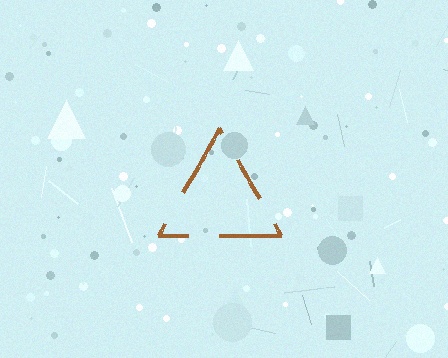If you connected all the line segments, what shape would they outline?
They would outline a triangle.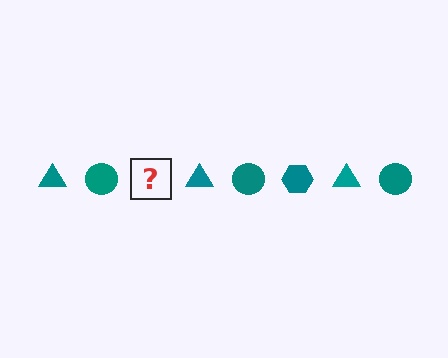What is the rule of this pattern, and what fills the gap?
The rule is that the pattern cycles through triangle, circle, hexagon shapes in teal. The gap should be filled with a teal hexagon.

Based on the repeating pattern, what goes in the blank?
The blank should be a teal hexagon.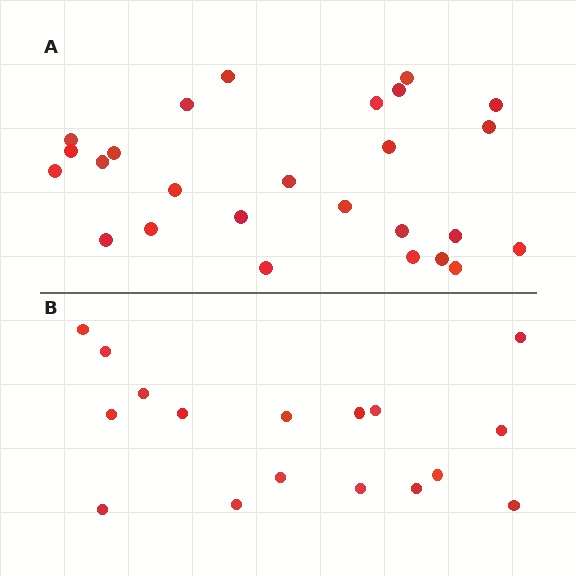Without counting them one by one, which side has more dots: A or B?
Region A (the top region) has more dots.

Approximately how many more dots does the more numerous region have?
Region A has roughly 8 or so more dots than region B.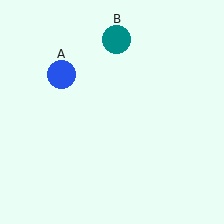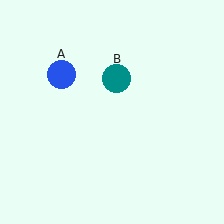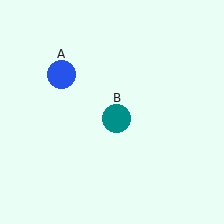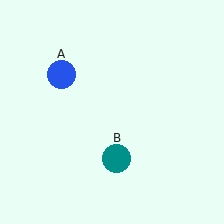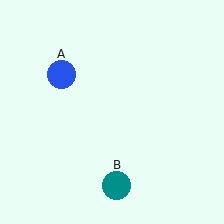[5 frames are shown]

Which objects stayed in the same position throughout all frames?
Blue circle (object A) remained stationary.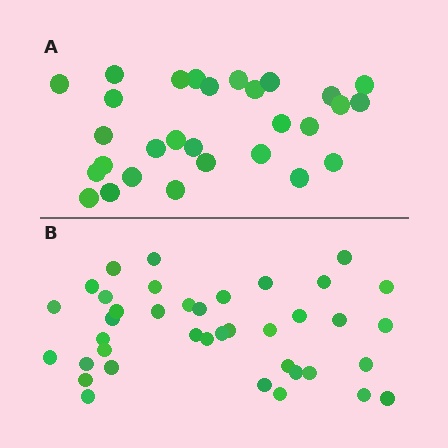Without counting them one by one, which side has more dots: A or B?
Region B (the bottom region) has more dots.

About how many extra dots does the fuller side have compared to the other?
Region B has roughly 10 or so more dots than region A.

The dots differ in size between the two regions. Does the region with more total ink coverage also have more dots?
No. Region A has more total ink coverage because its dots are larger, but region B actually contains more individual dots. Total area can be misleading — the number of items is what matters here.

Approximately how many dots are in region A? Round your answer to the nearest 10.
About 30 dots. (The exact count is 29, which rounds to 30.)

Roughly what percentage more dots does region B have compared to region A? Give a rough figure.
About 35% more.